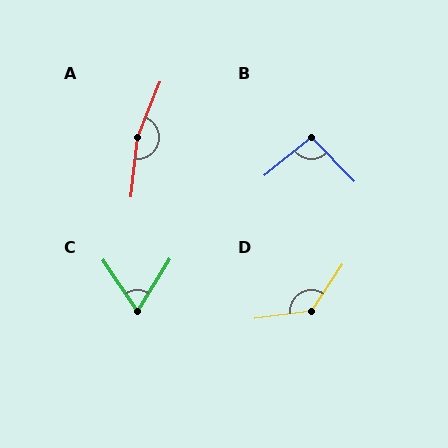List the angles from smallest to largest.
C (65°), B (95°), D (131°), A (164°).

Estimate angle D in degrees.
Approximately 131 degrees.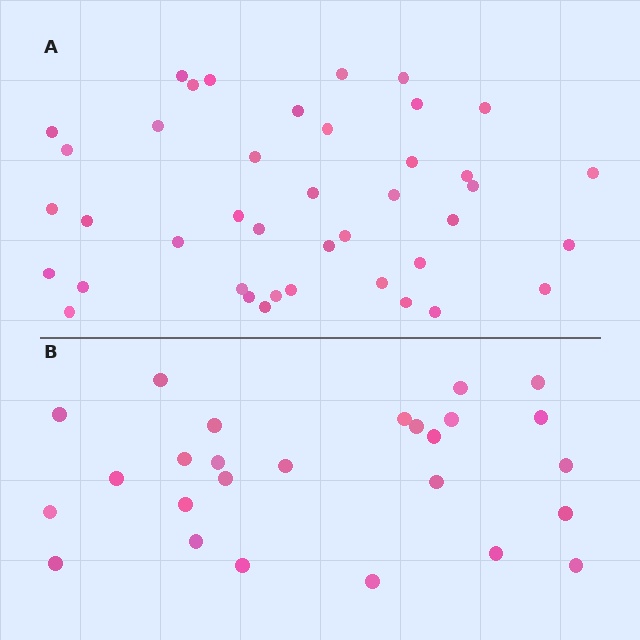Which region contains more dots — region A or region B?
Region A (the top region) has more dots.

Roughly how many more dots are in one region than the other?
Region A has approximately 15 more dots than region B.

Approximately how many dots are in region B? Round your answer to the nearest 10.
About 30 dots. (The exact count is 26, which rounds to 30.)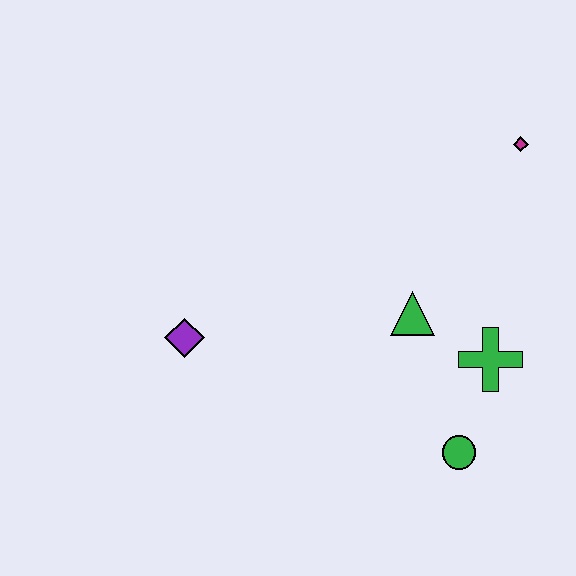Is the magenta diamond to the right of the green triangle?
Yes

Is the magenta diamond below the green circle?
No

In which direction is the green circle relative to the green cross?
The green circle is below the green cross.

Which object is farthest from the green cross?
The purple diamond is farthest from the green cross.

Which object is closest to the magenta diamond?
The green triangle is closest to the magenta diamond.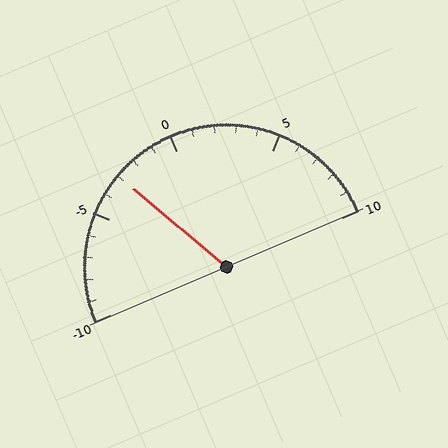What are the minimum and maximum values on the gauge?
The gauge ranges from -10 to 10.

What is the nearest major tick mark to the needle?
The nearest major tick mark is -5.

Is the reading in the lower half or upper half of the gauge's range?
The reading is in the lower half of the range (-10 to 10).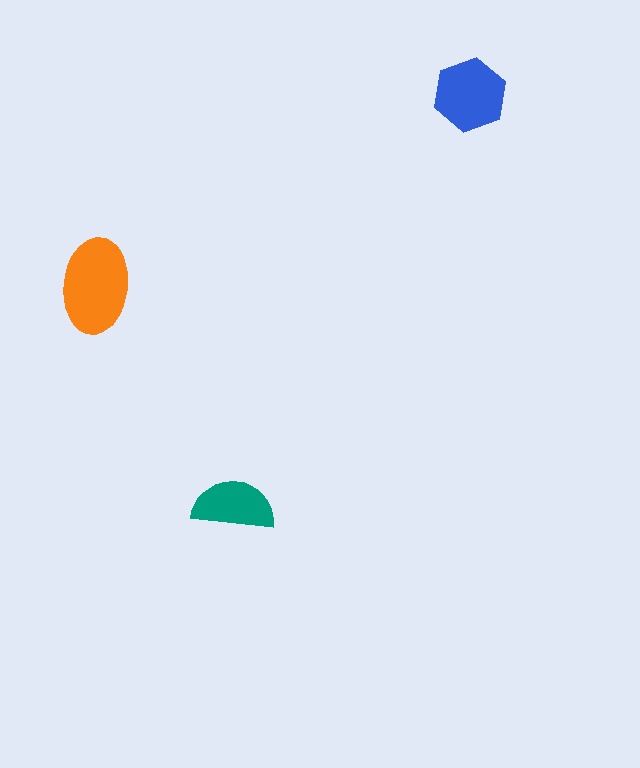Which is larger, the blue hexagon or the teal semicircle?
The blue hexagon.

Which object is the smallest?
The teal semicircle.